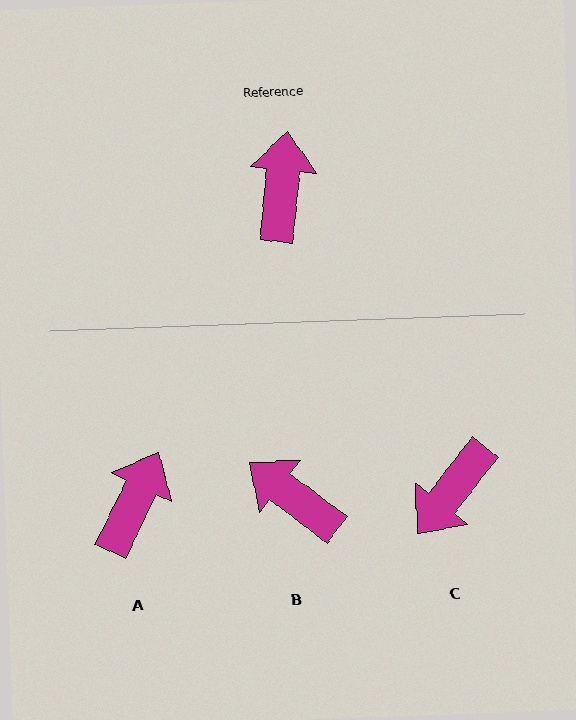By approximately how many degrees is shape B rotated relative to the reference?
Approximately 59 degrees counter-clockwise.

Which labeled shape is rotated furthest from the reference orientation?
C, about 148 degrees away.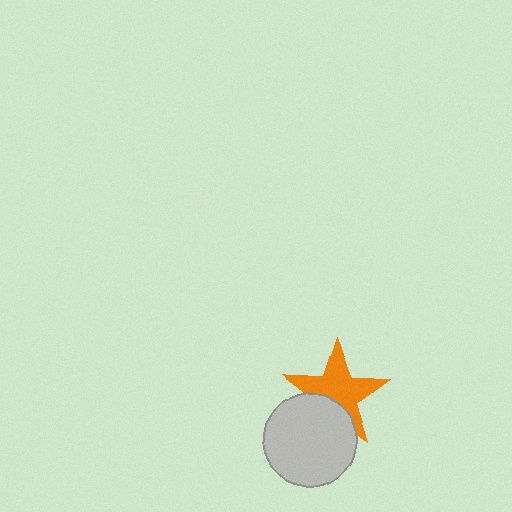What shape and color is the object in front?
The object in front is a light gray circle.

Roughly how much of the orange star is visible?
Most of it is visible (roughly 69%).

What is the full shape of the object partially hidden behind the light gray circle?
The partially hidden object is an orange star.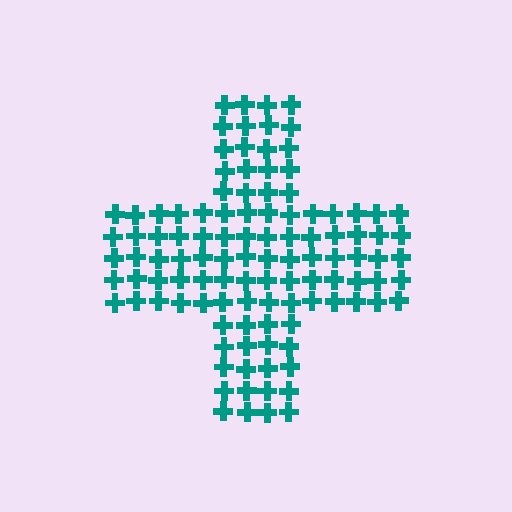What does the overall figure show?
The overall figure shows a cross.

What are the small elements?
The small elements are crosses.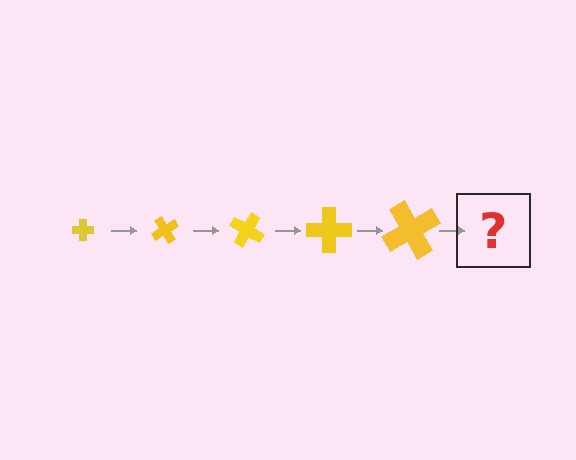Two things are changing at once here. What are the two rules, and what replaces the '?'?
The two rules are that the cross grows larger each step and it rotates 60 degrees each step. The '?' should be a cross, larger than the previous one and rotated 300 degrees from the start.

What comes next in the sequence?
The next element should be a cross, larger than the previous one and rotated 300 degrees from the start.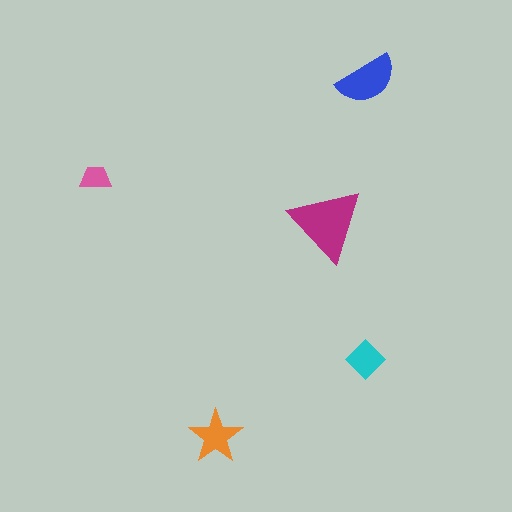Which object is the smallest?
The pink trapezoid.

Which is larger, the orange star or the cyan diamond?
The orange star.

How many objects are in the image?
There are 5 objects in the image.